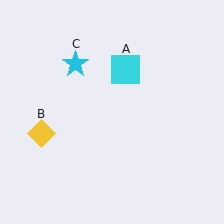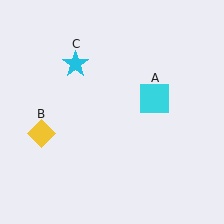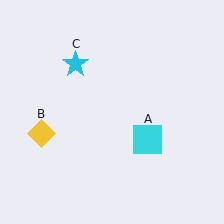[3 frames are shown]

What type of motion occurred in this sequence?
The cyan square (object A) rotated clockwise around the center of the scene.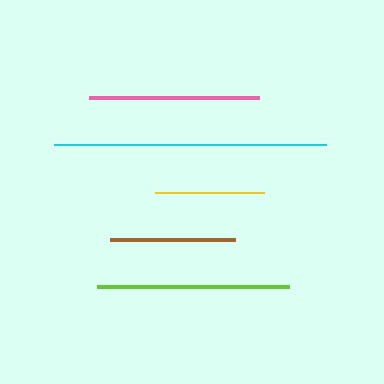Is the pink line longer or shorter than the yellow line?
The pink line is longer than the yellow line.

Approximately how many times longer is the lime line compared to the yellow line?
The lime line is approximately 1.8 times the length of the yellow line.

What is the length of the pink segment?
The pink segment is approximately 170 pixels long.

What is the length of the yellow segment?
The yellow segment is approximately 109 pixels long.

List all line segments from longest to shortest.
From longest to shortest: cyan, lime, pink, brown, yellow.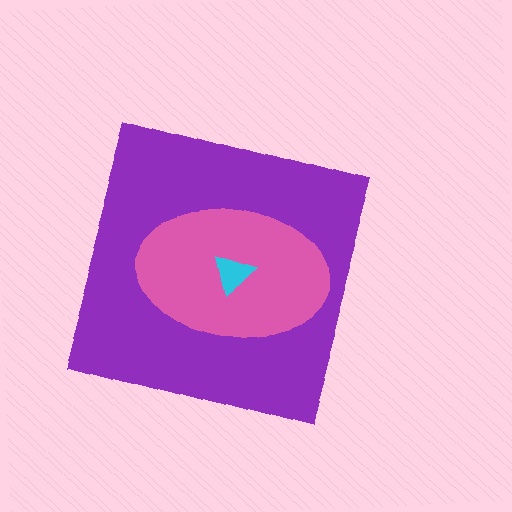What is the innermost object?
The cyan triangle.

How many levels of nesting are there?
3.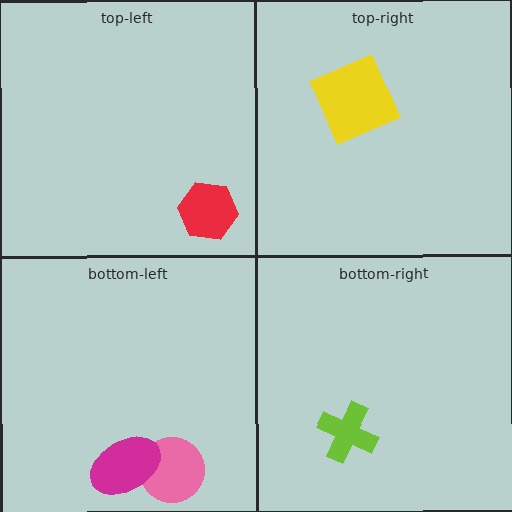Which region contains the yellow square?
The top-right region.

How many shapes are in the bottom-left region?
2.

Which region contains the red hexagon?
The top-left region.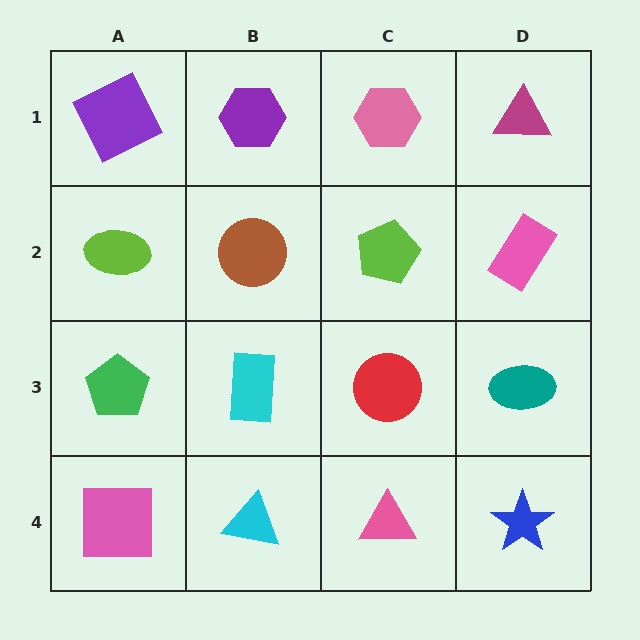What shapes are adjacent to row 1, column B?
A brown circle (row 2, column B), a purple square (row 1, column A), a pink hexagon (row 1, column C).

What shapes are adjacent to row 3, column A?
A lime ellipse (row 2, column A), a pink square (row 4, column A), a cyan rectangle (row 3, column B).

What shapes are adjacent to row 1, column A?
A lime ellipse (row 2, column A), a purple hexagon (row 1, column B).